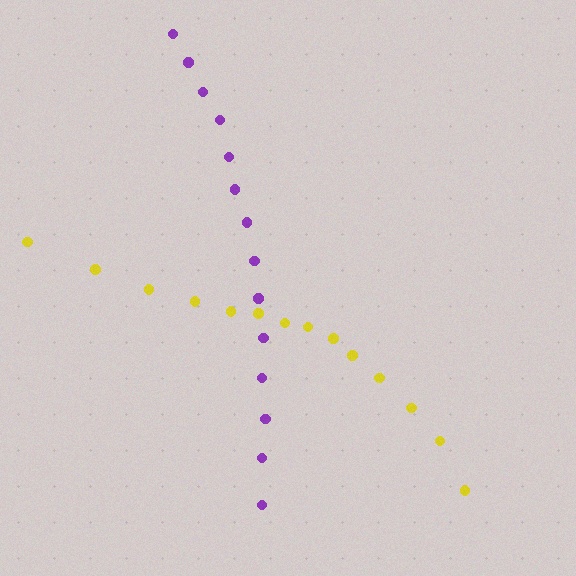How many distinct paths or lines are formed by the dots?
There are 2 distinct paths.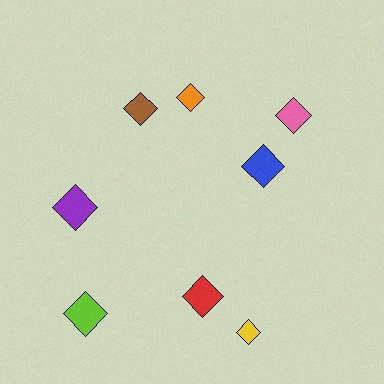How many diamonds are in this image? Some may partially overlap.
There are 8 diamonds.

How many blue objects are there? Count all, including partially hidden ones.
There is 1 blue object.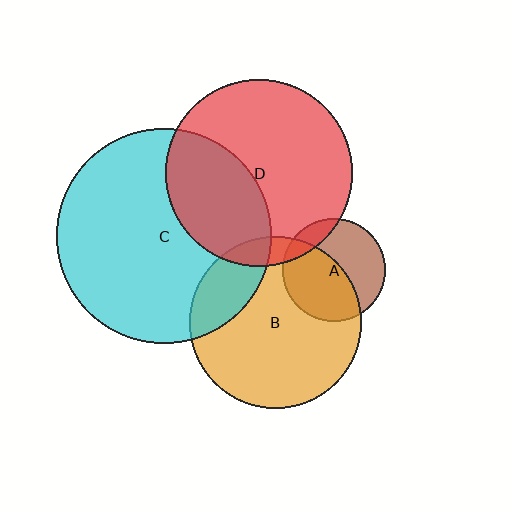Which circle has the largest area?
Circle C (cyan).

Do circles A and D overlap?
Yes.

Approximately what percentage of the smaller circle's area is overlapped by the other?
Approximately 15%.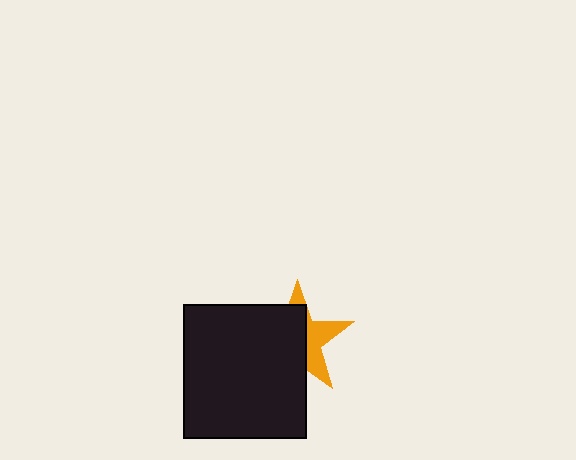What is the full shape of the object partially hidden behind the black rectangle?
The partially hidden object is an orange star.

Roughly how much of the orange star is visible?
A small part of it is visible (roughly 38%).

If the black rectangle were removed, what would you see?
You would see the complete orange star.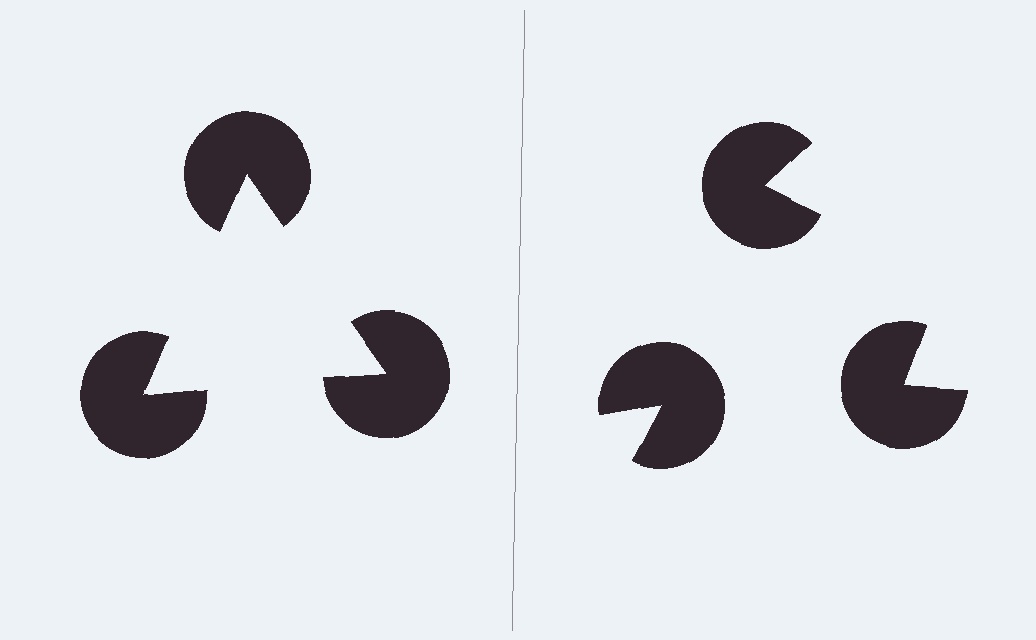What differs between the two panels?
The pac-man discs are positioned identically on both sides; only the wedge orientations differ. On the left they align to a triangle; on the right they are misaligned.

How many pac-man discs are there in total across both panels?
6 — 3 on each side.